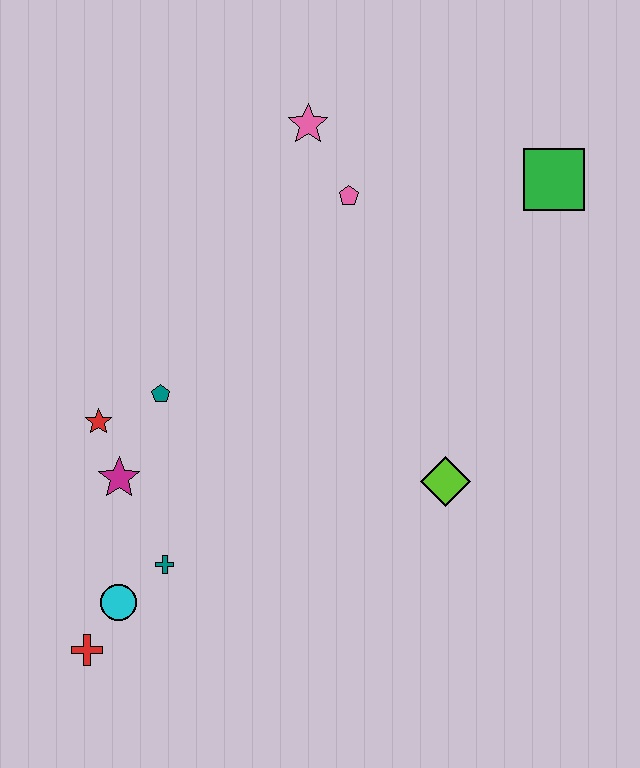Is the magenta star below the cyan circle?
No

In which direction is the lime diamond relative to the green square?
The lime diamond is below the green square.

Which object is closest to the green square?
The pink pentagon is closest to the green square.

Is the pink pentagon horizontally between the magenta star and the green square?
Yes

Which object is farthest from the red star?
The green square is farthest from the red star.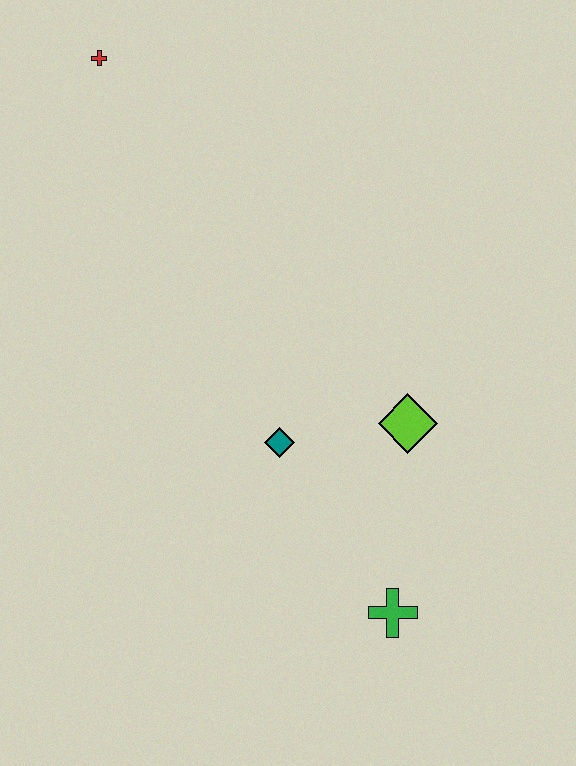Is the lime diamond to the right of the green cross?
Yes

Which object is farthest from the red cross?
The green cross is farthest from the red cross.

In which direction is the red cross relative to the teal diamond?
The red cross is above the teal diamond.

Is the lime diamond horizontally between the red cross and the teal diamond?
No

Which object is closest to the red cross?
The teal diamond is closest to the red cross.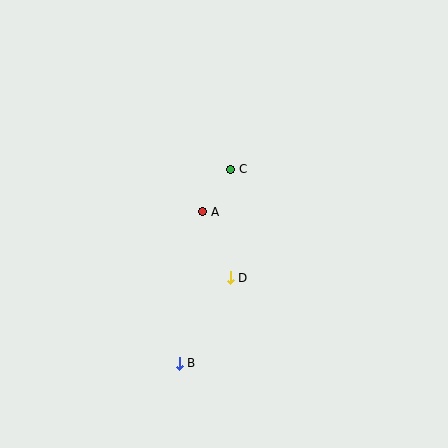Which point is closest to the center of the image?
Point A at (203, 212) is closest to the center.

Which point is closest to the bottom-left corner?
Point B is closest to the bottom-left corner.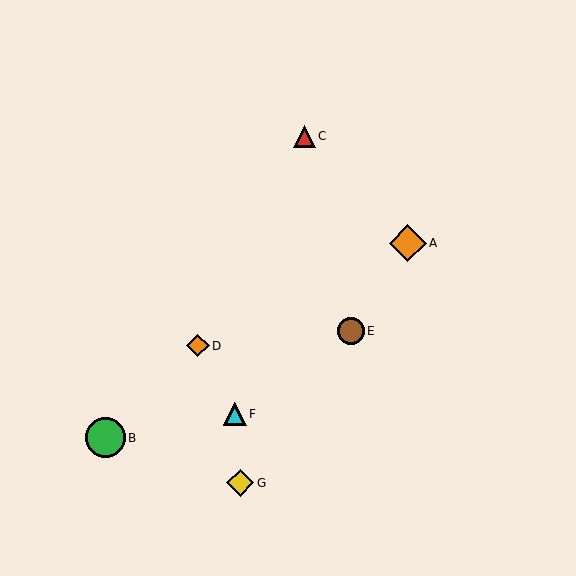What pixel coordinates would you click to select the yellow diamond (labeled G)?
Click at (240, 483) to select the yellow diamond G.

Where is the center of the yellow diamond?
The center of the yellow diamond is at (240, 483).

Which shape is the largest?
The green circle (labeled B) is the largest.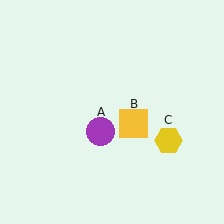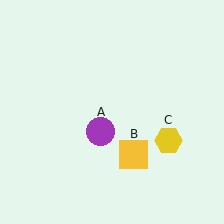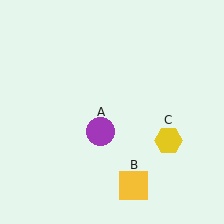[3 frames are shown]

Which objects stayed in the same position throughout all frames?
Purple circle (object A) and yellow hexagon (object C) remained stationary.